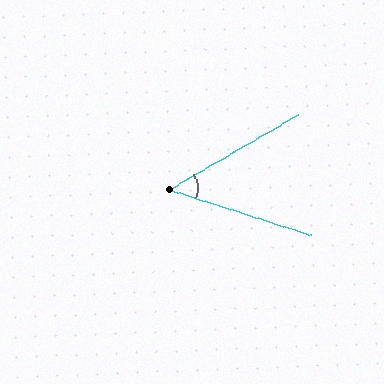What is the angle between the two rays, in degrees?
Approximately 48 degrees.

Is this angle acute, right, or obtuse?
It is acute.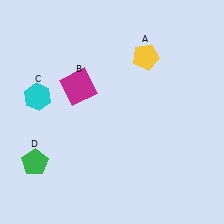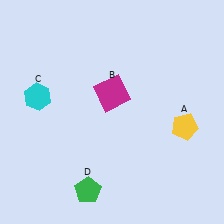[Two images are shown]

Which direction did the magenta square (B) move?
The magenta square (B) moved right.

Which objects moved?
The objects that moved are: the yellow pentagon (A), the magenta square (B), the green pentagon (D).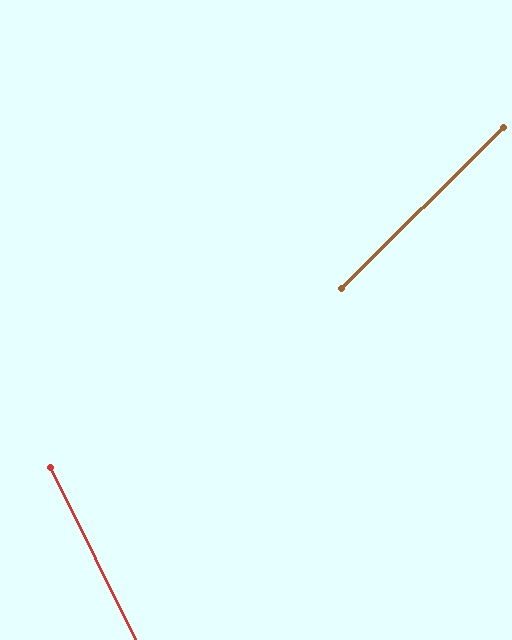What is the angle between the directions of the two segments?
Approximately 71 degrees.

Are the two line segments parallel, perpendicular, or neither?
Neither parallel nor perpendicular — they differ by about 71°.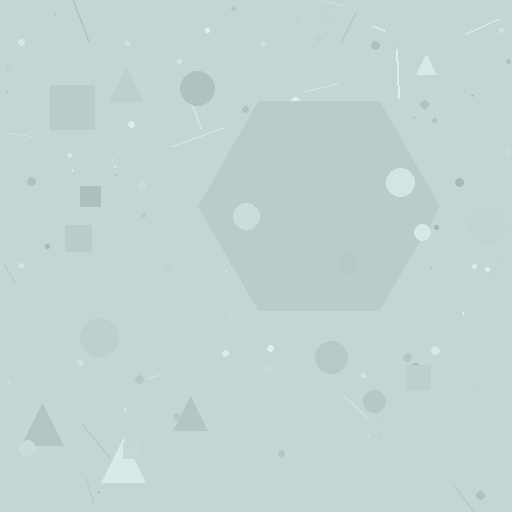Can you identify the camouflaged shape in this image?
The camouflaged shape is a hexagon.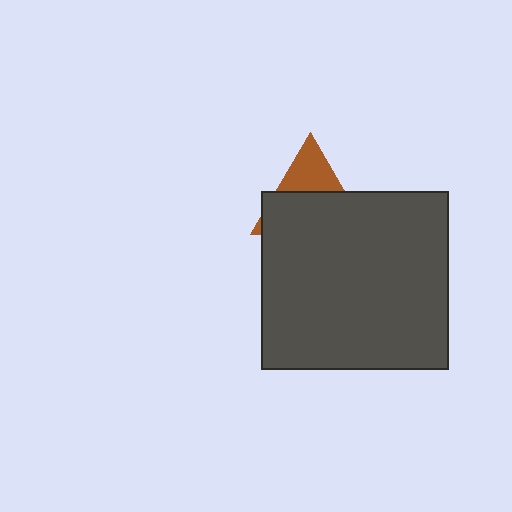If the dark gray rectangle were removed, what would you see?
You would see the complete brown triangle.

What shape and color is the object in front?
The object in front is a dark gray rectangle.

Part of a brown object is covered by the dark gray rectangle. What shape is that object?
It is a triangle.